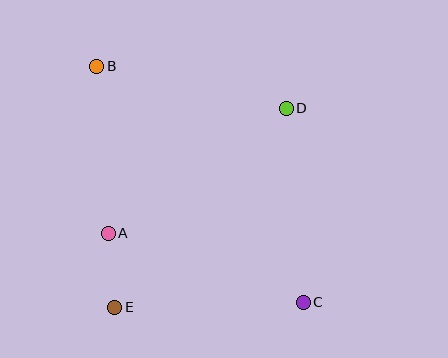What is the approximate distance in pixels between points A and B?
The distance between A and B is approximately 168 pixels.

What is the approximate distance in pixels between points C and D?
The distance between C and D is approximately 195 pixels.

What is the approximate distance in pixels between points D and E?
The distance between D and E is approximately 263 pixels.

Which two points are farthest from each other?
Points B and C are farthest from each other.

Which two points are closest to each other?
Points A and E are closest to each other.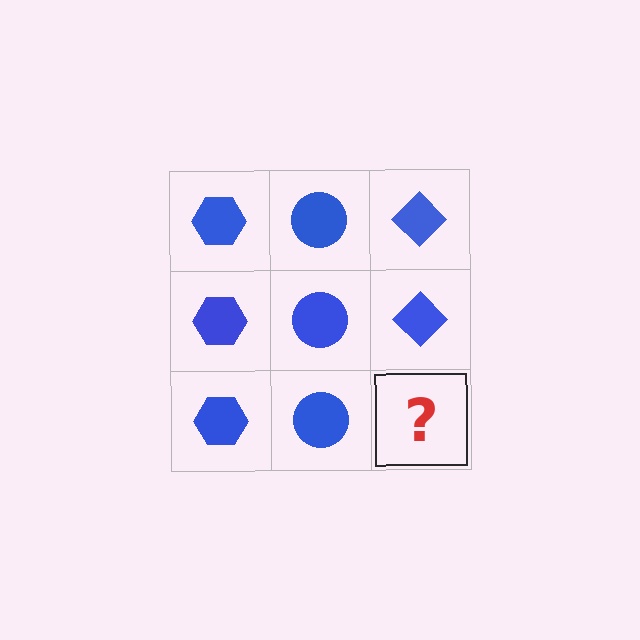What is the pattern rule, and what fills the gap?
The rule is that each column has a consistent shape. The gap should be filled with a blue diamond.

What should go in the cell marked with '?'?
The missing cell should contain a blue diamond.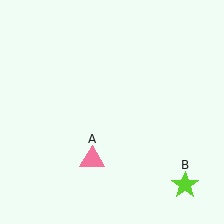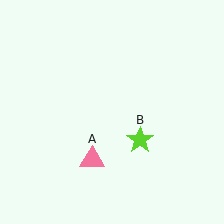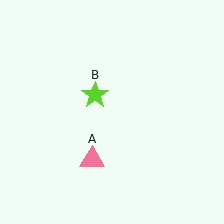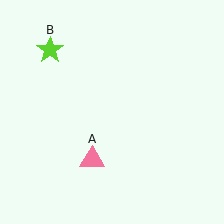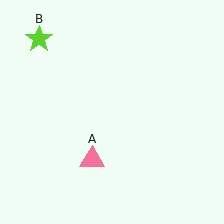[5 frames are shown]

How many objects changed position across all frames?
1 object changed position: lime star (object B).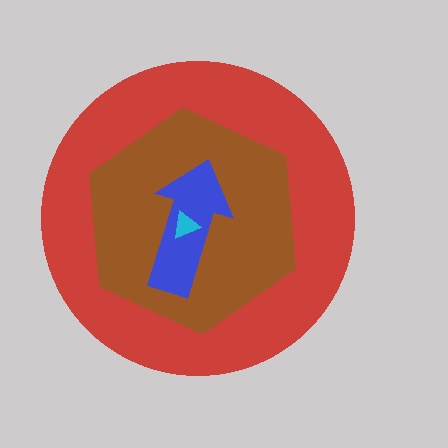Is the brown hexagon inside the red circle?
Yes.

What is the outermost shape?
The red circle.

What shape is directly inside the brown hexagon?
The blue arrow.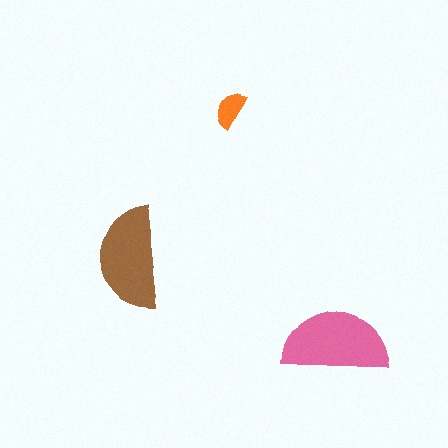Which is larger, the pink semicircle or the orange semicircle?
The pink one.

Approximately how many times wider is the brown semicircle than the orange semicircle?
About 2.5 times wider.